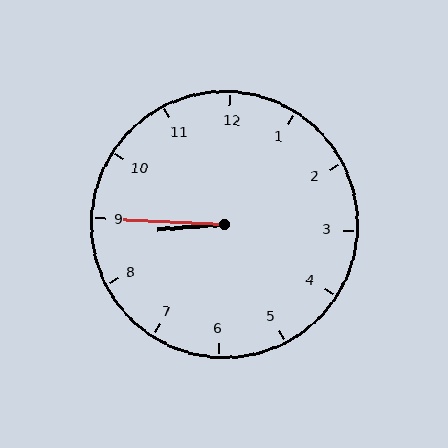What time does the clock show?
8:45.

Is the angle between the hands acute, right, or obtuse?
It is acute.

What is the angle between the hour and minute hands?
Approximately 8 degrees.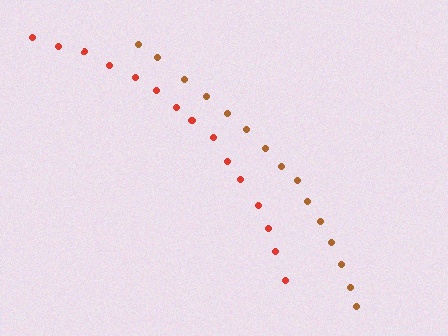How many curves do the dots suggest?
There are 2 distinct paths.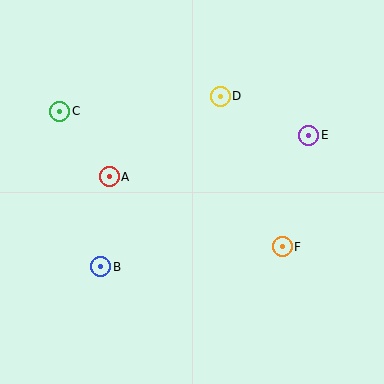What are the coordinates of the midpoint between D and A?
The midpoint between D and A is at (165, 136).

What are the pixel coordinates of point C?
Point C is at (60, 111).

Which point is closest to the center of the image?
Point A at (109, 177) is closest to the center.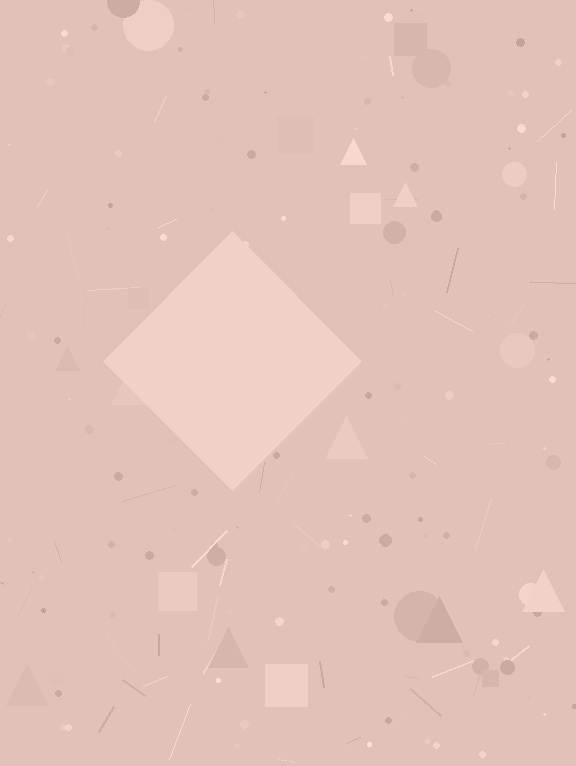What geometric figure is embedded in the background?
A diamond is embedded in the background.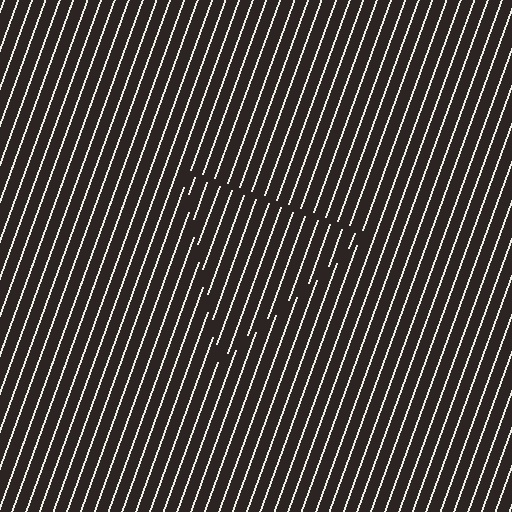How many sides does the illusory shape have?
3 sides — the line-ends trace a triangle.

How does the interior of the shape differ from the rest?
The interior of the shape contains the same grating, shifted by half a period — the contour is defined by the phase discontinuity where line-ends from the inner and outer gratings abut.